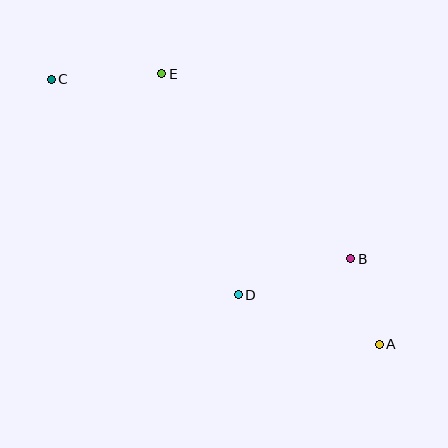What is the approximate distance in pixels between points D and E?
The distance between D and E is approximately 234 pixels.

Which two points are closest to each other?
Points A and B are closest to each other.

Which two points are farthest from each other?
Points A and C are farthest from each other.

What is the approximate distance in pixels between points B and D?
The distance between B and D is approximately 118 pixels.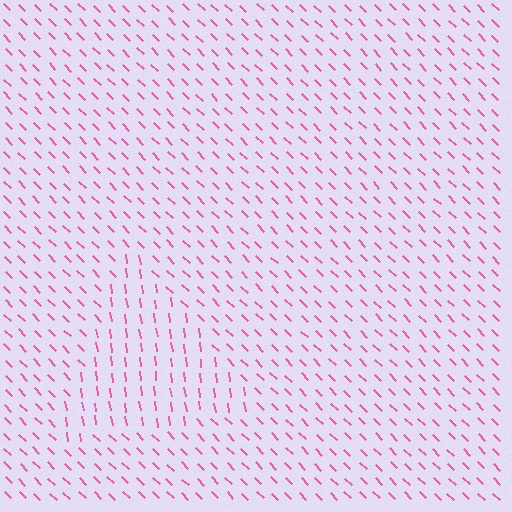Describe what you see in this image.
The image is filled with small pink line segments. A triangle region in the image has lines oriented differently from the surrounding lines, creating a visible texture boundary.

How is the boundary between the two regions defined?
The boundary is defined purely by a change in line orientation (approximately 37 degrees difference). All lines are the same color and thickness.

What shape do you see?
I see a triangle.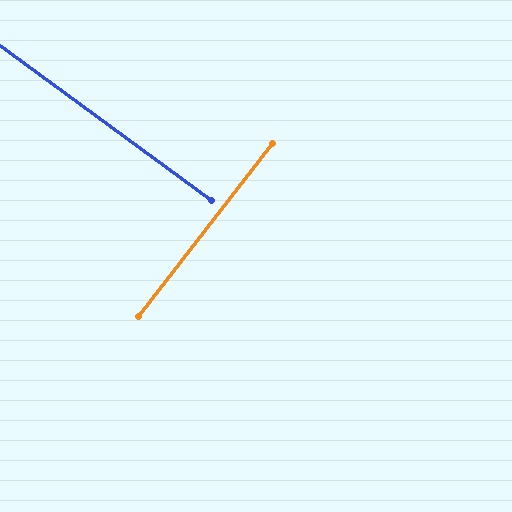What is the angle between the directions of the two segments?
Approximately 89 degrees.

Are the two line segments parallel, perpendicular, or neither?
Perpendicular — they meet at approximately 89°.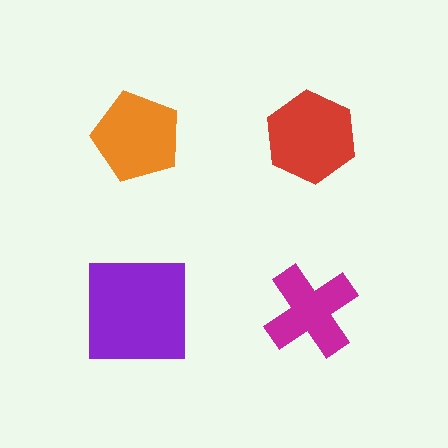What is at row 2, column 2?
A magenta cross.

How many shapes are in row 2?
2 shapes.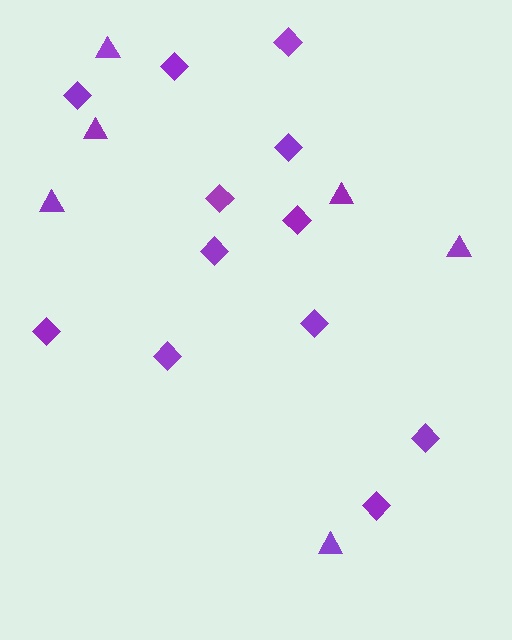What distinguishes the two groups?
There are 2 groups: one group of triangles (6) and one group of diamonds (12).